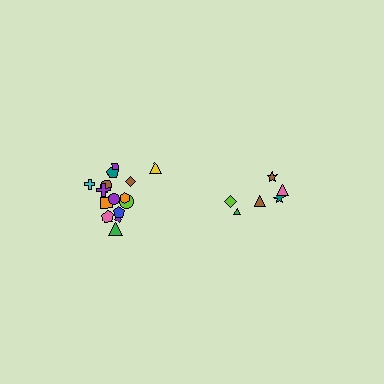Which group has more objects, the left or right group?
The left group.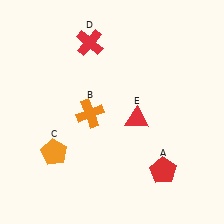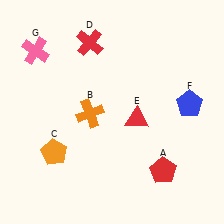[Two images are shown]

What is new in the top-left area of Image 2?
A pink cross (G) was added in the top-left area of Image 2.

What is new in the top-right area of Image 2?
A blue pentagon (F) was added in the top-right area of Image 2.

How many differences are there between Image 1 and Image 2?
There are 2 differences between the two images.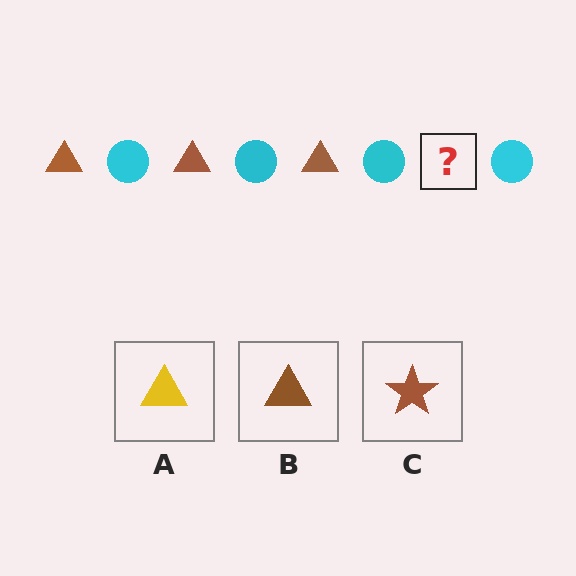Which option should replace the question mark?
Option B.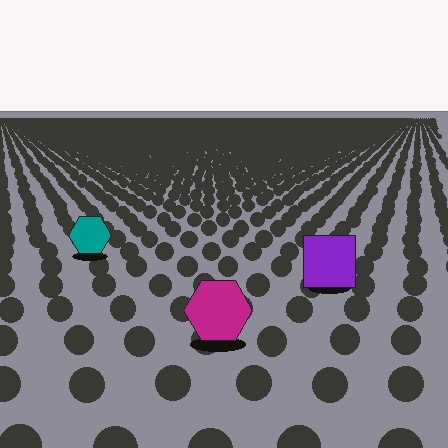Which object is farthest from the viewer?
The teal hexagon is farthest from the viewer. It appears smaller and the ground texture around it is denser.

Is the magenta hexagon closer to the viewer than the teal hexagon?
Yes. The magenta hexagon is closer — you can tell from the texture gradient: the ground texture is coarser near it.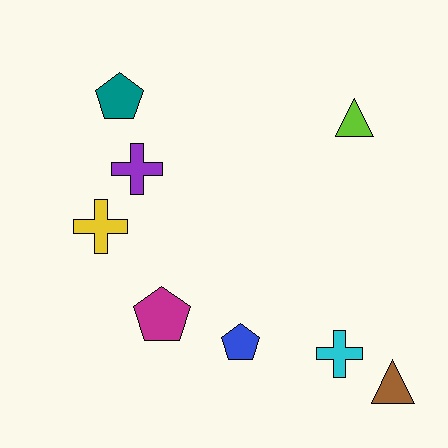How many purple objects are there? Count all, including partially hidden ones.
There is 1 purple object.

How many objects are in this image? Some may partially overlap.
There are 8 objects.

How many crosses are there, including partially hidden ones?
There are 3 crosses.